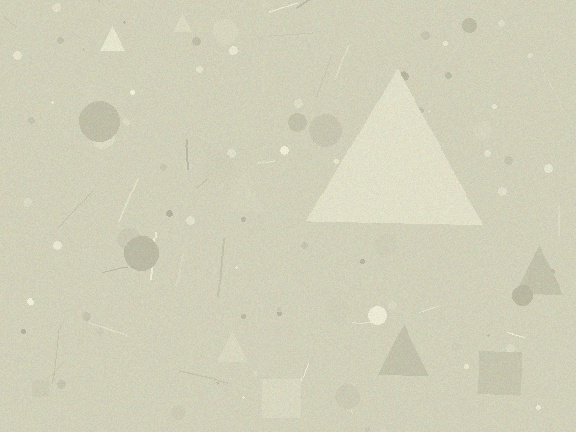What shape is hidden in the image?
A triangle is hidden in the image.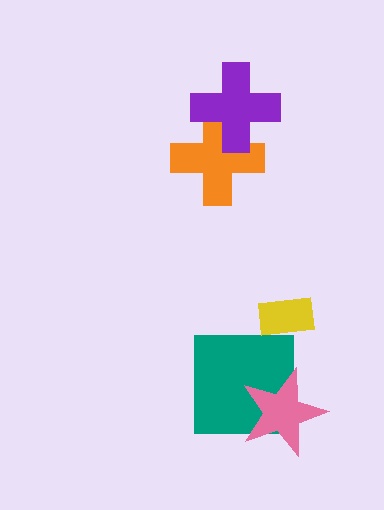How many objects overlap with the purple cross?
1 object overlaps with the purple cross.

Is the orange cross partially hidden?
Yes, it is partially covered by another shape.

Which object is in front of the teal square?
The pink star is in front of the teal square.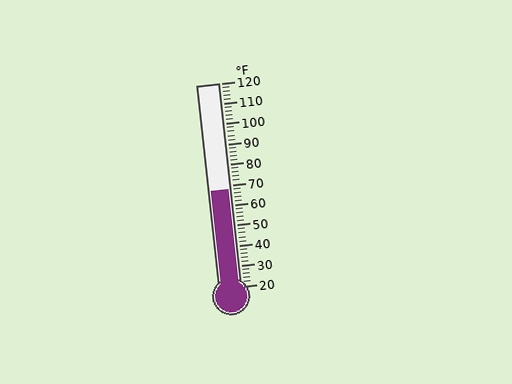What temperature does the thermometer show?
The thermometer shows approximately 68°F.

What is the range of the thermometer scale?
The thermometer scale ranges from 20°F to 120°F.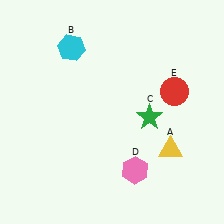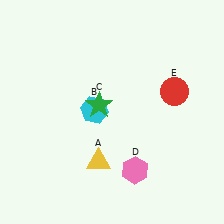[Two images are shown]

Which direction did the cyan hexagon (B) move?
The cyan hexagon (B) moved down.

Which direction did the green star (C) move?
The green star (C) moved left.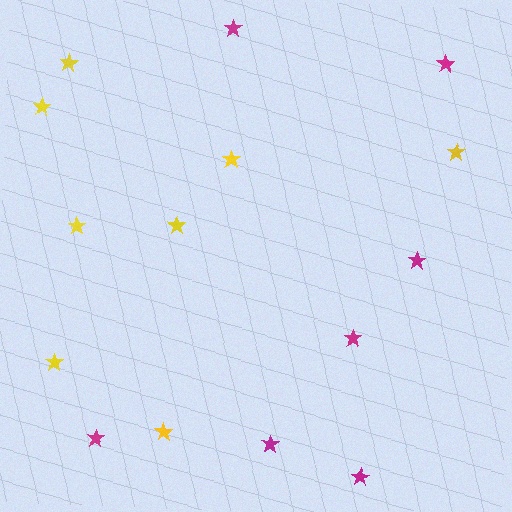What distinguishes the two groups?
There are 2 groups: one group of yellow stars (8) and one group of magenta stars (7).